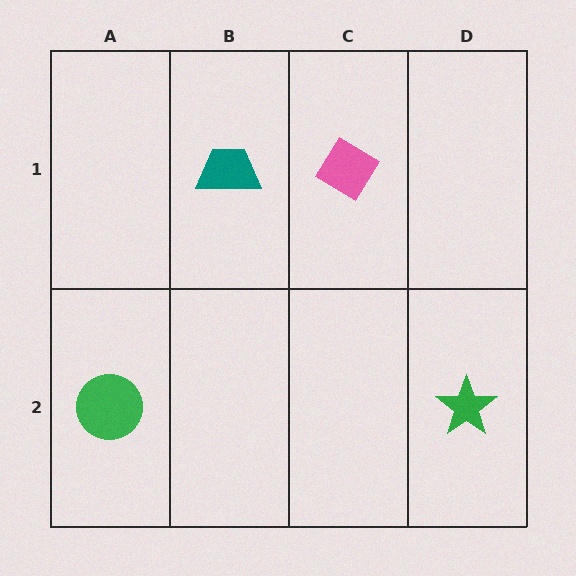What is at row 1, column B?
A teal trapezoid.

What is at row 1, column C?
A pink diamond.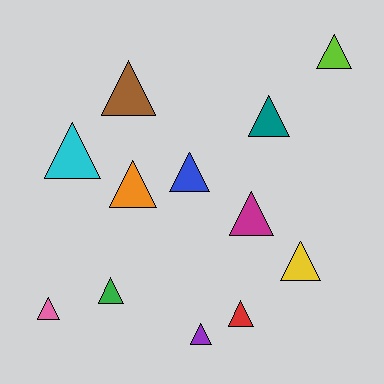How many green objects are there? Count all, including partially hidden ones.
There is 1 green object.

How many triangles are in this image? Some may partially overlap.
There are 12 triangles.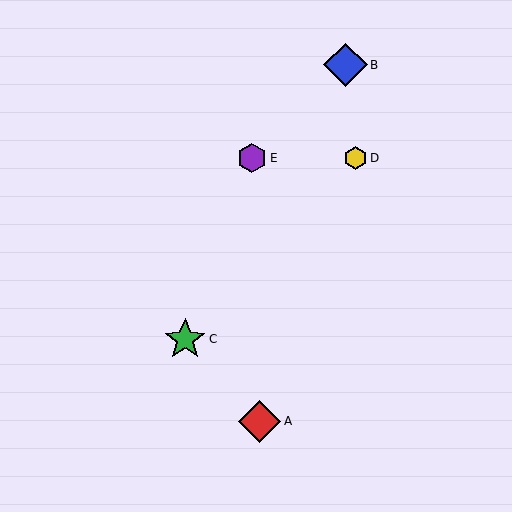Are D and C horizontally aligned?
No, D is at y≈158 and C is at y≈340.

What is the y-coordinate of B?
Object B is at y≈65.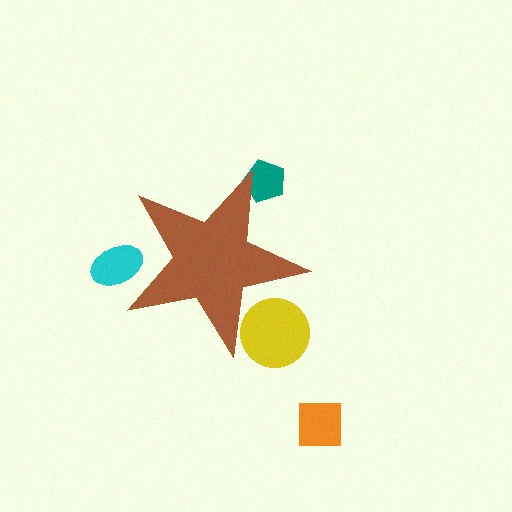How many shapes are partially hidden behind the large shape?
3 shapes are partially hidden.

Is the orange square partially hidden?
No, the orange square is fully visible.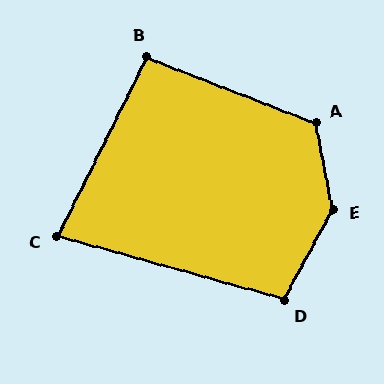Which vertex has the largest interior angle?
E, at approximately 141 degrees.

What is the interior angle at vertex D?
Approximately 103 degrees (obtuse).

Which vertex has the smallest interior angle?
C, at approximately 79 degrees.